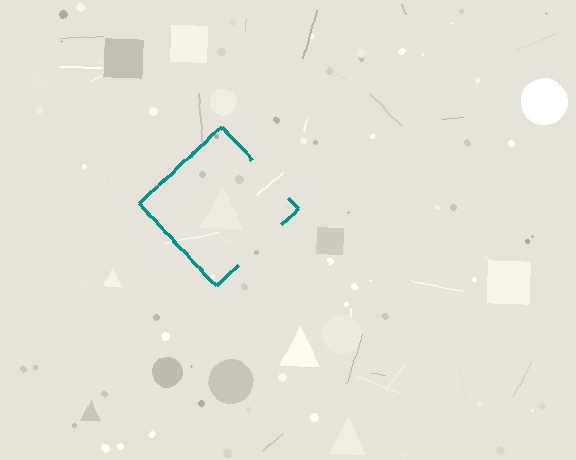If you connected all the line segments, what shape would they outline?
They would outline a diamond.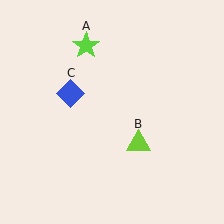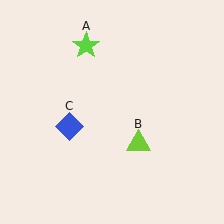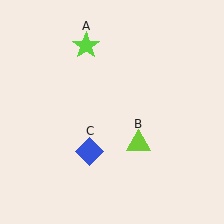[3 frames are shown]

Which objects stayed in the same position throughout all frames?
Lime star (object A) and lime triangle (object B) remained stationary.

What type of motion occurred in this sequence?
The blue diamond (object C) rotated counterclockwise around the center of the scene.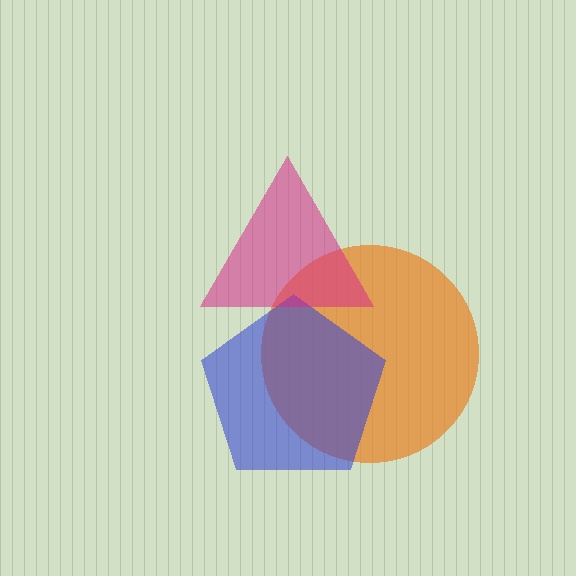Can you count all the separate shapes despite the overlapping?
Yes, there are 3 separate shapes.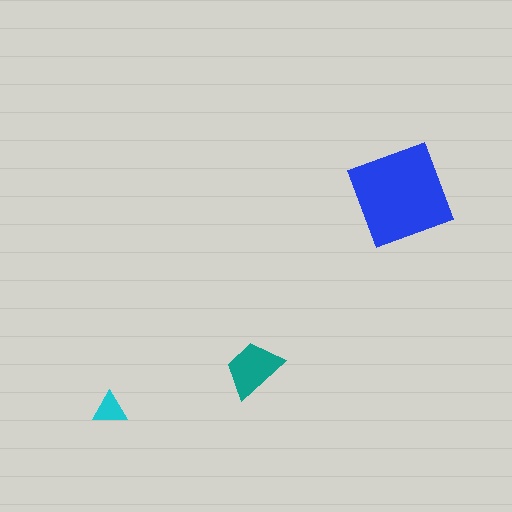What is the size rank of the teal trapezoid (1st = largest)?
2nd.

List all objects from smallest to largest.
The cyan triangle, the teal trapezoid, the blue diamond.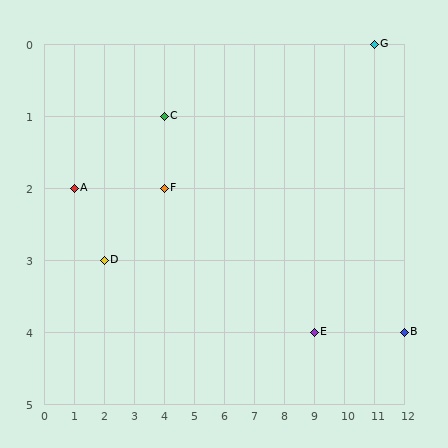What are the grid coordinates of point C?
Point C is at grid coordinates (4, 1).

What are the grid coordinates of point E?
Point E is at grid coordinates (9, 4).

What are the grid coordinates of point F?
Point F is at grid coordinates (4, 2).